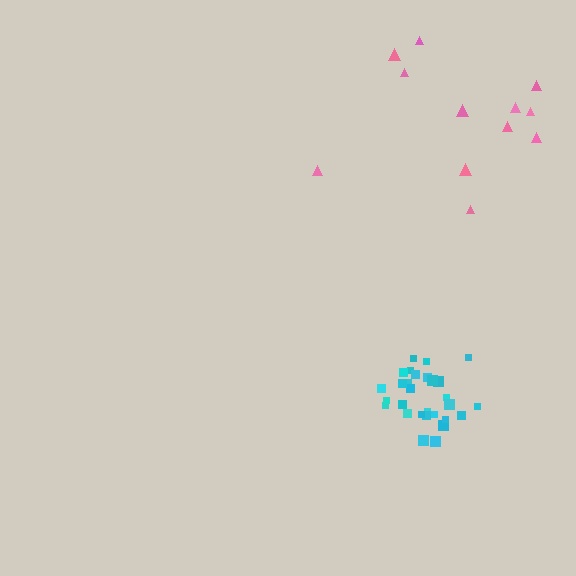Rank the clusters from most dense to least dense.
cyan, pink.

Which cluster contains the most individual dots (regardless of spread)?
Cyan (30).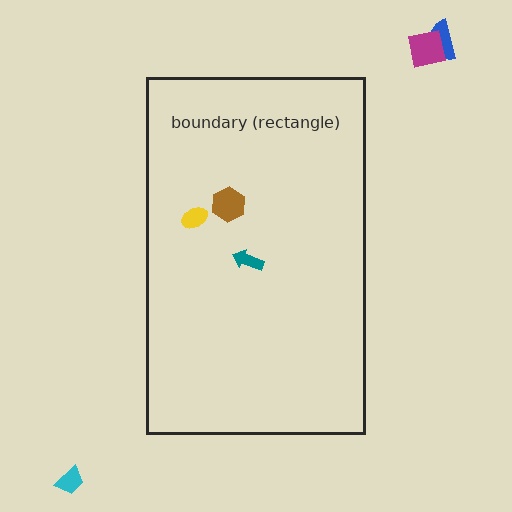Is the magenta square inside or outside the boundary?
Outside.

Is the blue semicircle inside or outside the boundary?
Outside.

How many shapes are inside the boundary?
3 inside, 3 outside.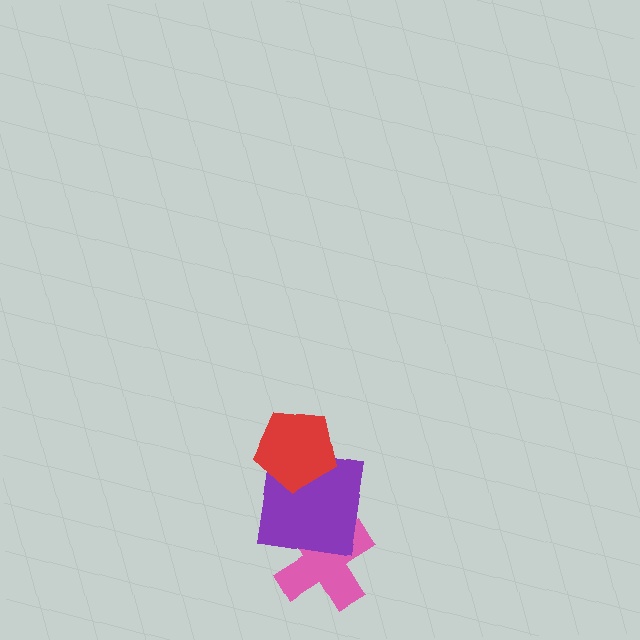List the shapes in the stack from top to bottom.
From top to bottom: the red pentagon, the purple square, the pink cross.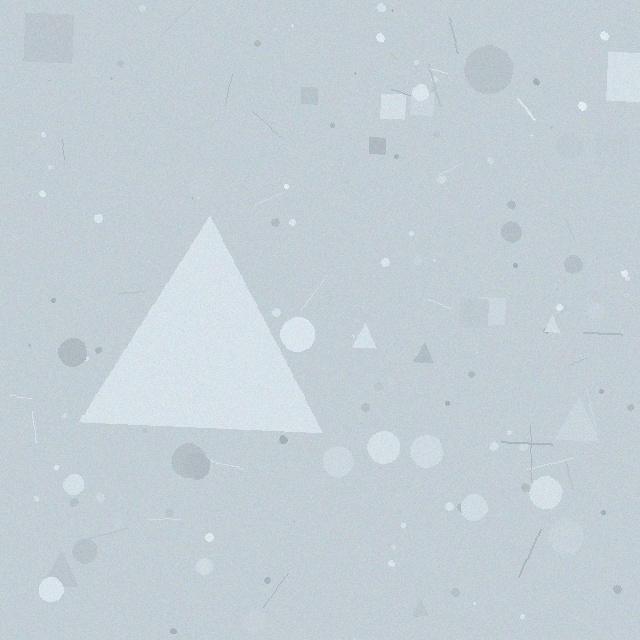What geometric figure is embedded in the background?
A triangle is embedded in the background.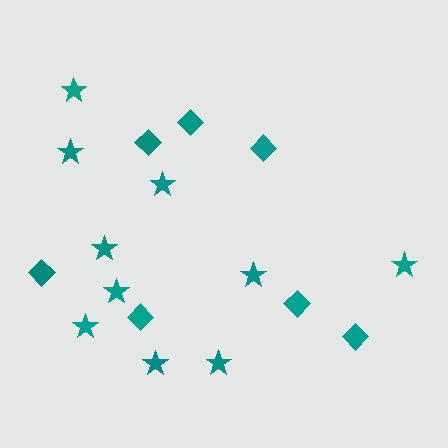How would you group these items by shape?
There are 2 groups: one group of stars (10) and one group of diamonds (7).